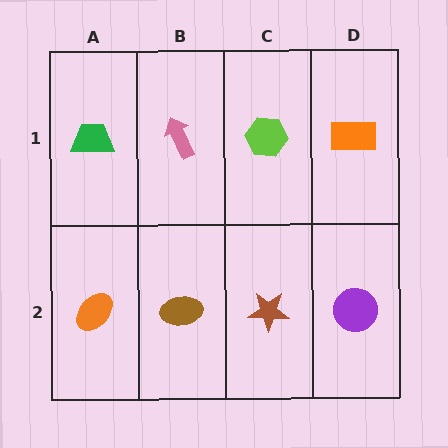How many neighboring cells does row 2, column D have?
2.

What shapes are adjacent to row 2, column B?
A pink arrow (row 1, column B), an orange ellipse (row 2, column A), a brown star (row 2, column C).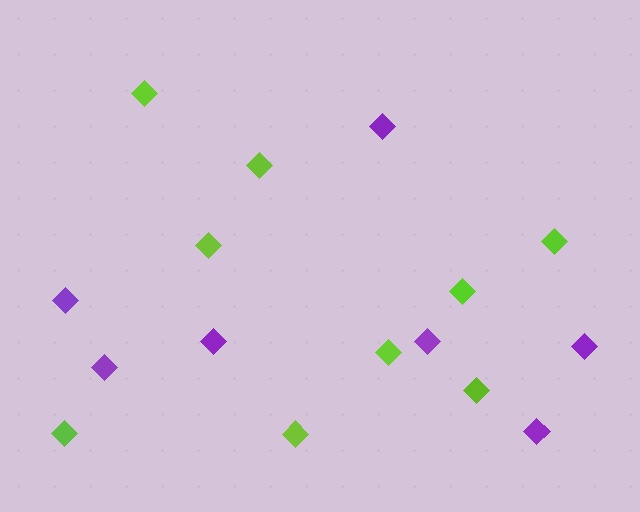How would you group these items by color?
There are 2 groups: one group of purple diamonds (7) and one group of lime diamonds (9).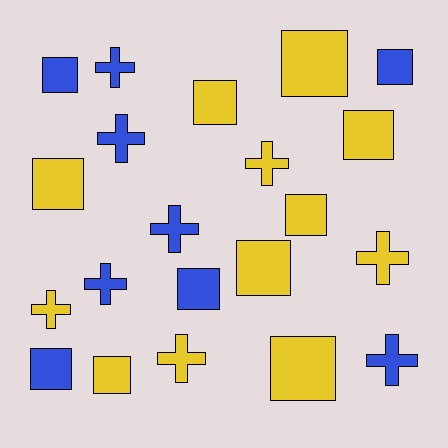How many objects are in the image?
There are 21 objects.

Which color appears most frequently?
Yellow, with 12 objects.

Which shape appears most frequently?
Square, with 12 objects.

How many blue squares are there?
There are 4 blue squares.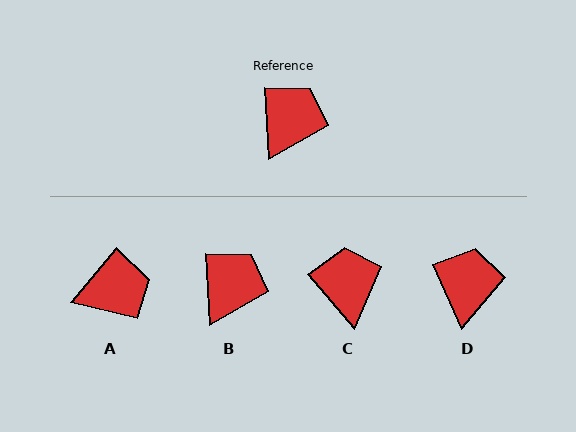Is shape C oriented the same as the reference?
No, it is off by about 38 degrees.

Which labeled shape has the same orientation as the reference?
B.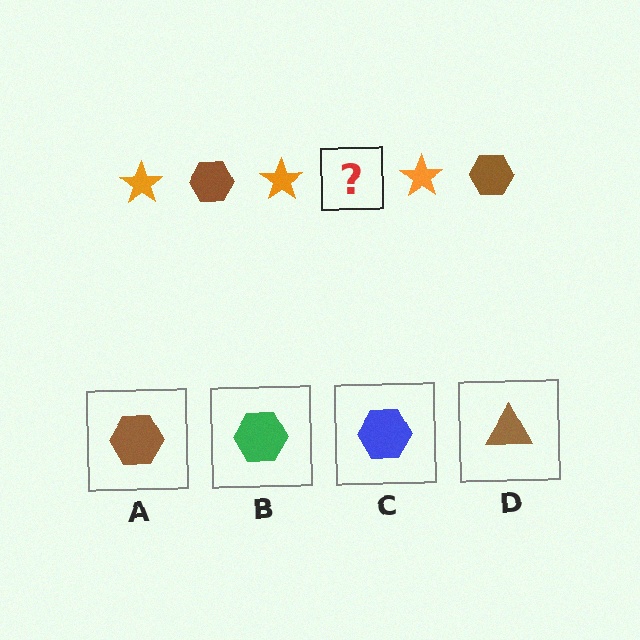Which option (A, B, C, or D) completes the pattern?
A.